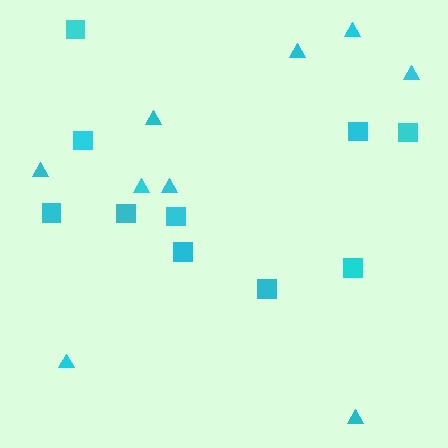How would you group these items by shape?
There are 2 groups: one group of squares (10) and one group of triangles (9).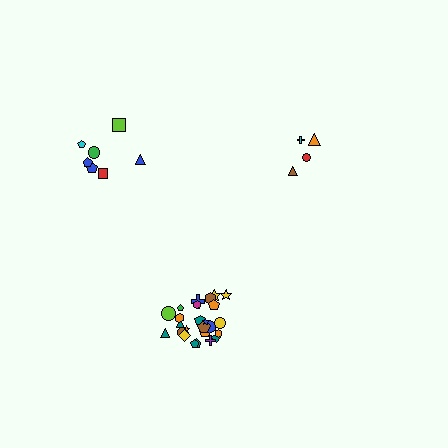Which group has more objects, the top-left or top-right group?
The top-left group.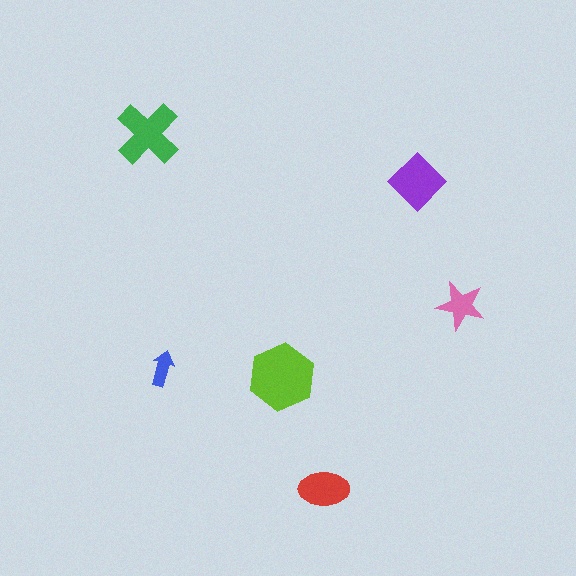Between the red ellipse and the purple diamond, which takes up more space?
The purple diamond.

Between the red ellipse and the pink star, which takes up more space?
The red ellipse.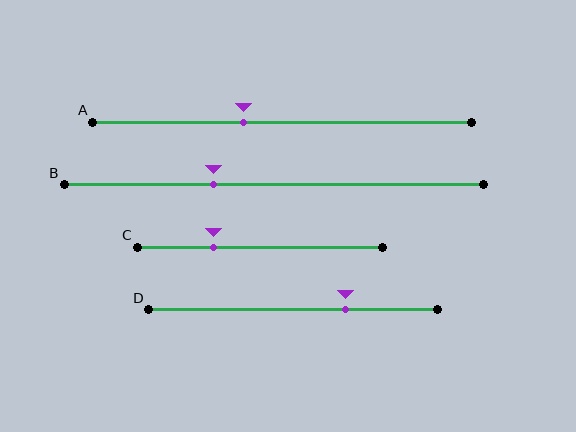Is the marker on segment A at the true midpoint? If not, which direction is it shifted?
No, the marker on segment A is shifted to the left by about 10% of the segment length.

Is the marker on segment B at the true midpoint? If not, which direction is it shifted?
No, the marker on segment B is shifted to the left by about 14% of the segment length.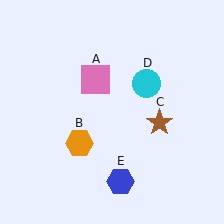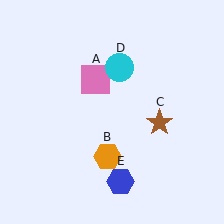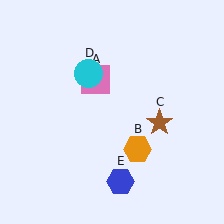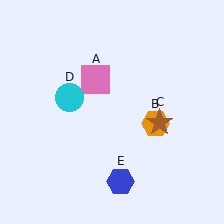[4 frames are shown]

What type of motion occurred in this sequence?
The orange hexagon (object B), cyan circle (object D) rotated counterclockwise around the center of the scene.